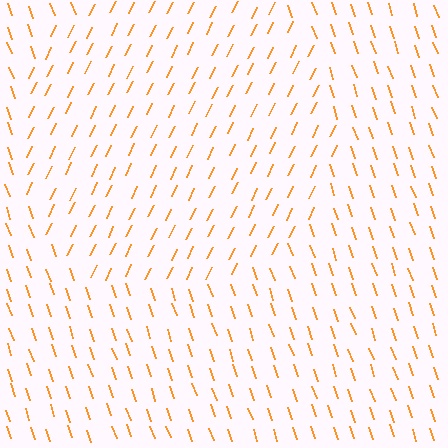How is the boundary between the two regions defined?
The boundary is defined purely by a change in line orientation (approximately 45 degrees difference). All lines are the same color and thickness.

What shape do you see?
I see a circle.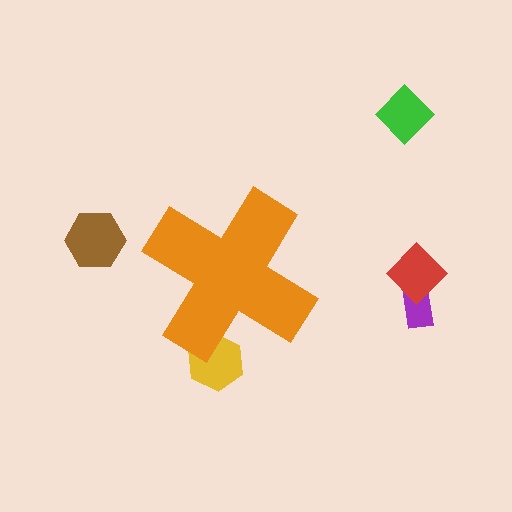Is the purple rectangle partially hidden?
No, the purple rectangle is fully visible.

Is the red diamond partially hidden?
No, the red diamond is fully visible.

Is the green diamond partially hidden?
No, the green diamond is fully visible.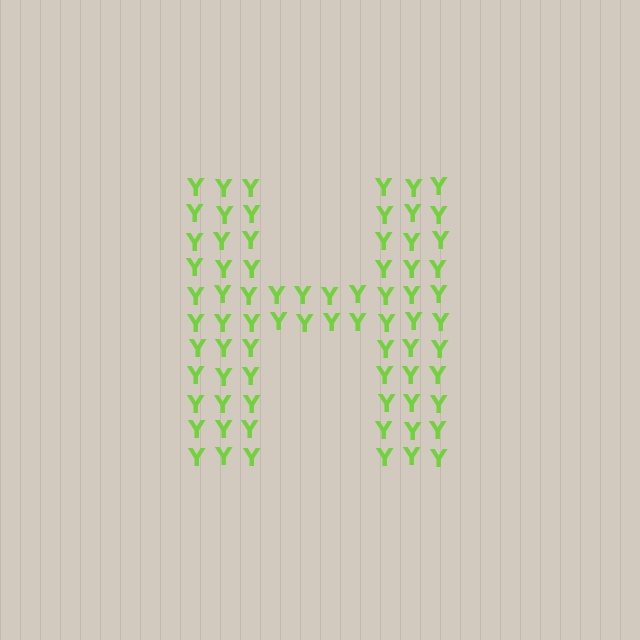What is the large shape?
The large shape is the letter H.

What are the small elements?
The small elements are letter Y's.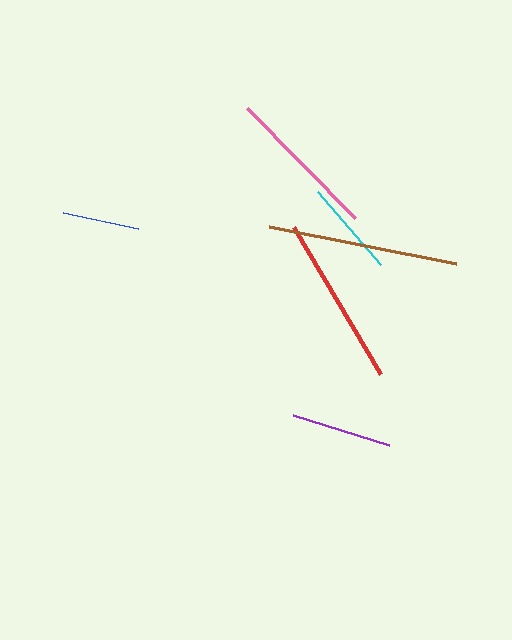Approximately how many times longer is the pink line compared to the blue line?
The pink line is approximately 2.0 times the length of the blue line.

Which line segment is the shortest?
The blue line is the shortest at approximately 77 pixels.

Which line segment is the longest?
The brown line is the longest at approximately 191 pixels.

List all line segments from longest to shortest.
From longest to shortest: brown, red, pink, purple, cyan, blue.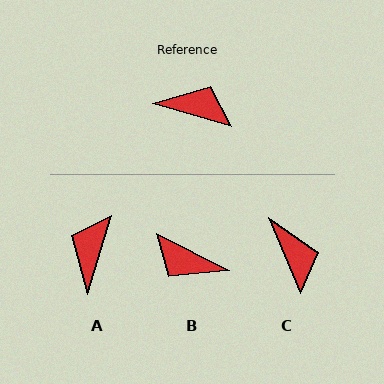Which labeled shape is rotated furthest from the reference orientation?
B, about 169 degrees away.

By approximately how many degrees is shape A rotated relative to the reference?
Approximately 89 degrees counter-clockwise.